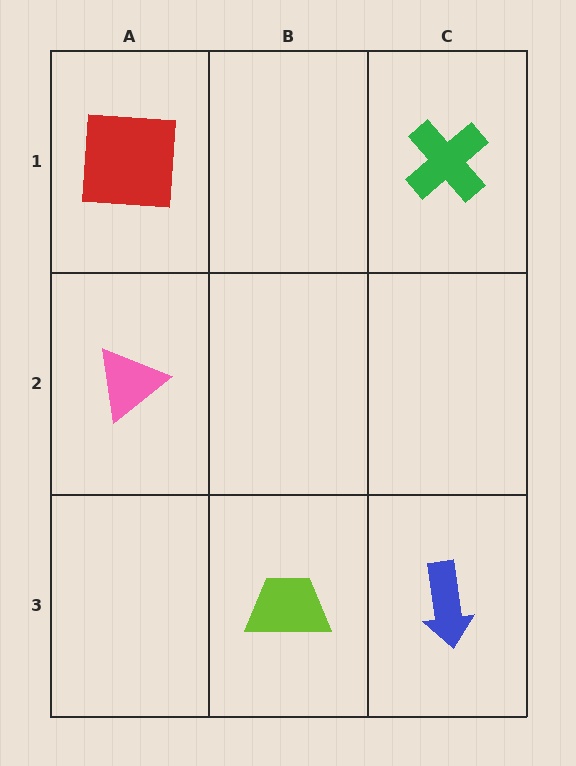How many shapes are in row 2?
1 shape.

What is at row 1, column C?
A green cross.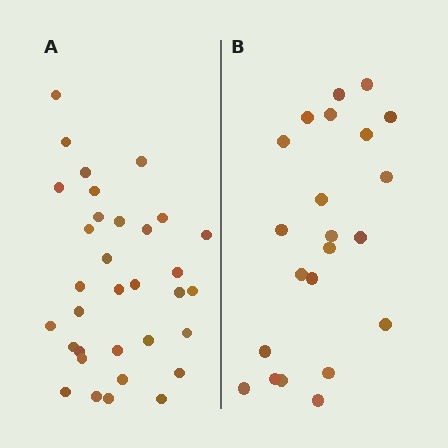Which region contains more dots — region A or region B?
Region A (the left region) has more dots.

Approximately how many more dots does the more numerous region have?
Region A has roughly 12 or so more dots than region B.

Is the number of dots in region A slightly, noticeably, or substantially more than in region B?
Region A has substantially more. The ratio is roughly 1.5 to 1.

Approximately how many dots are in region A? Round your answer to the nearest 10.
About 30 dots. (The exact count is 33, which rounds to 30.)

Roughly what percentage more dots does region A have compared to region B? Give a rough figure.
About 50% more.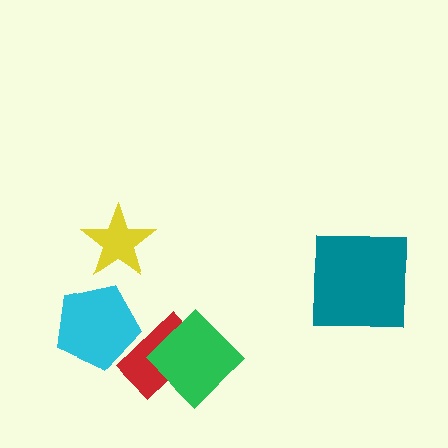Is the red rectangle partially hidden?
Yes, it is partially covered by another shape.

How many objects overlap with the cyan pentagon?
1 object overlaps with the cyan pentagon.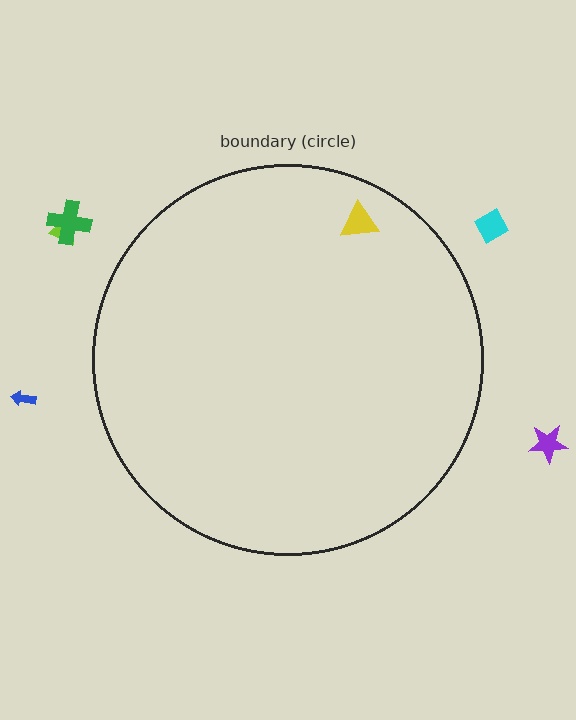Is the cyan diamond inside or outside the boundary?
Outside.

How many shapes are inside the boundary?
1 inside, 5 outside.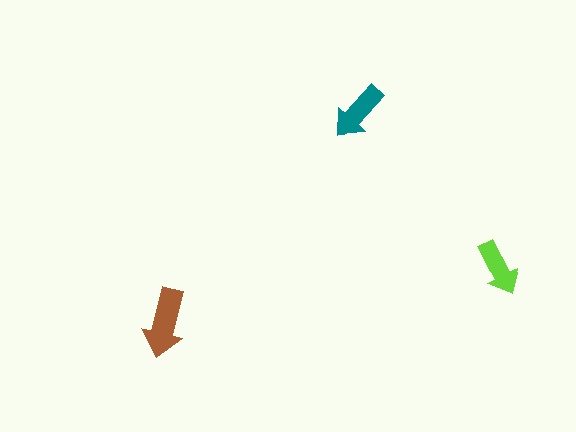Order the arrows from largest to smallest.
the brown one, the teal one, the lime one.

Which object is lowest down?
The brown arrow is bottommost.